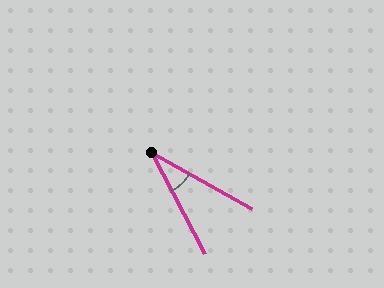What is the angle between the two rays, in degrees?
Approximately 33 degrees.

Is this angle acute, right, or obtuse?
It is acute.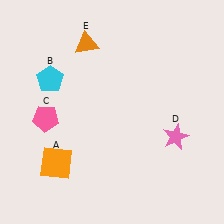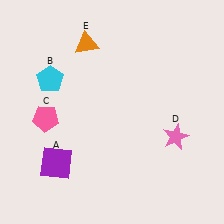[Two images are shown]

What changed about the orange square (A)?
In Image 1, A is orange. In Image 2, it changed to purple.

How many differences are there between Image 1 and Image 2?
There is 1 difference between the two images.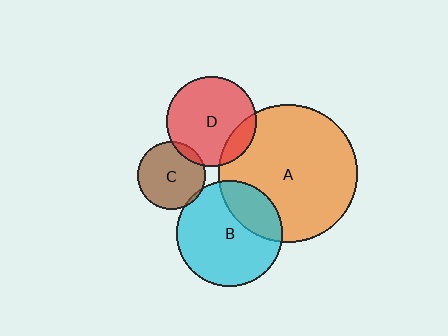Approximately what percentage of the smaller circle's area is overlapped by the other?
Approximately 10%.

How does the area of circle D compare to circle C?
Approximately 1.8 times.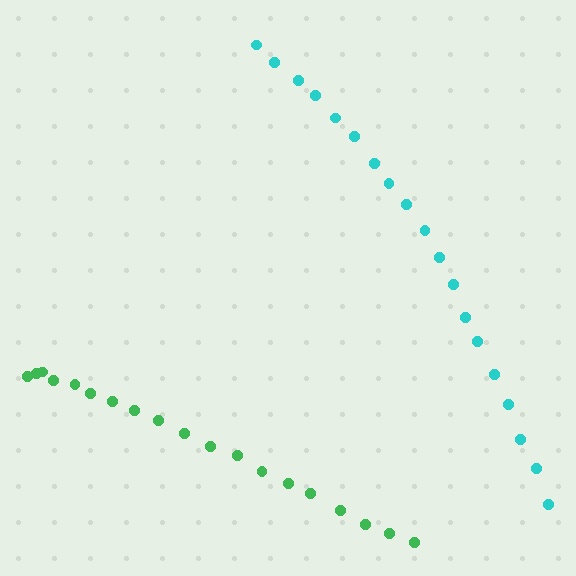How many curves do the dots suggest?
There are 2 distinct paths.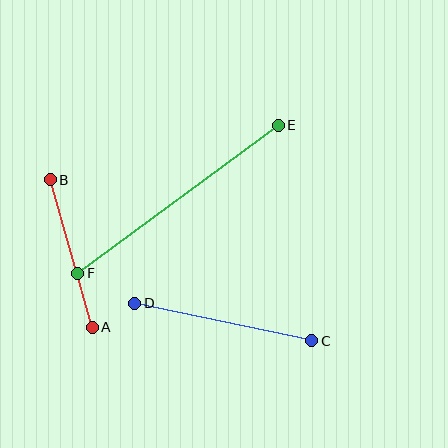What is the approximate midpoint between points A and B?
The midpoint is at approximately (71, 253) pixels.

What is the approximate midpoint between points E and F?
The midpoint is at approximately (178, 199) pixels.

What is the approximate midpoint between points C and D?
The midpoint is at approximately (223, 322) pixels.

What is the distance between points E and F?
The distance is approximately 250 pixels.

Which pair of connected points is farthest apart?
Points E and F are farthest apart.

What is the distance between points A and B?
The distance is approximately 154 pixels.